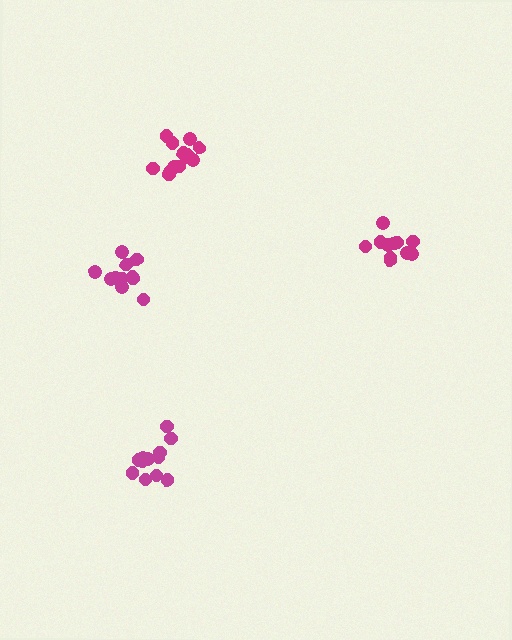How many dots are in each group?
Group 1: 13 dots, Group 2: 12 dots, Group 3: 13 dots, Group 4: 11 dots (49 total).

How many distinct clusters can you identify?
There are 4 distinct clusters.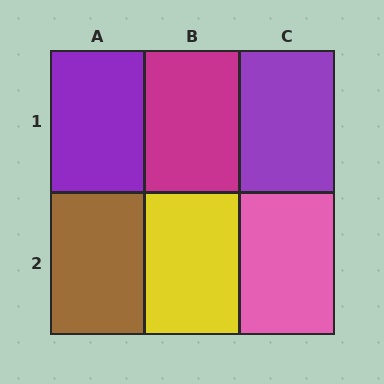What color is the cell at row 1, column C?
Purple.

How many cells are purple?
2 cells are purple.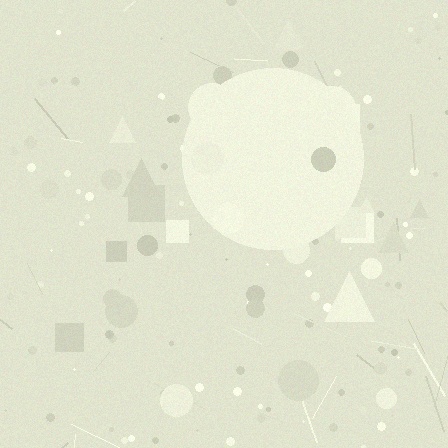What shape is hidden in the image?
A circle is hidden in the image.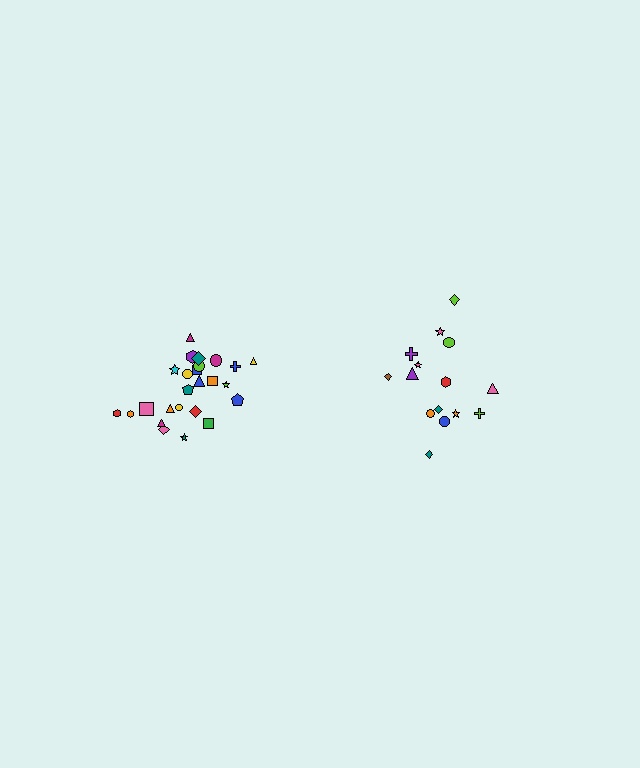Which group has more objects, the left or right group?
The left group.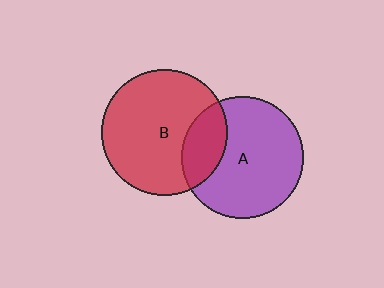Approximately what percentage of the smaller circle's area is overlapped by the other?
Approximately 25%.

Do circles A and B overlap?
Yes.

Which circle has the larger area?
Circle B (red).